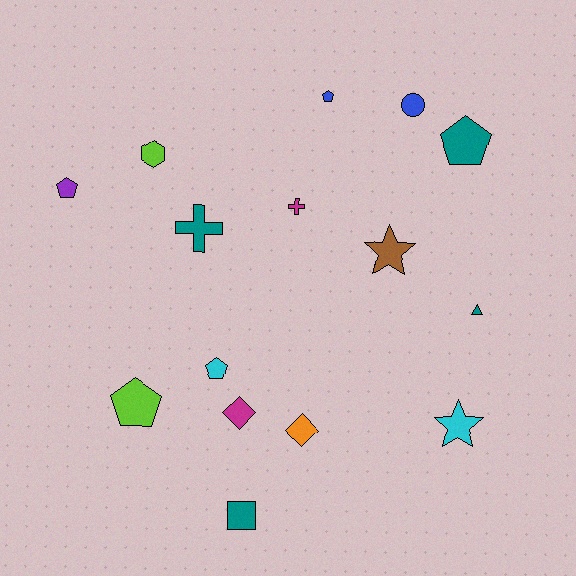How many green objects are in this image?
There are no green objects.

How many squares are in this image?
There is 1 square.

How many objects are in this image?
There are 15 objects.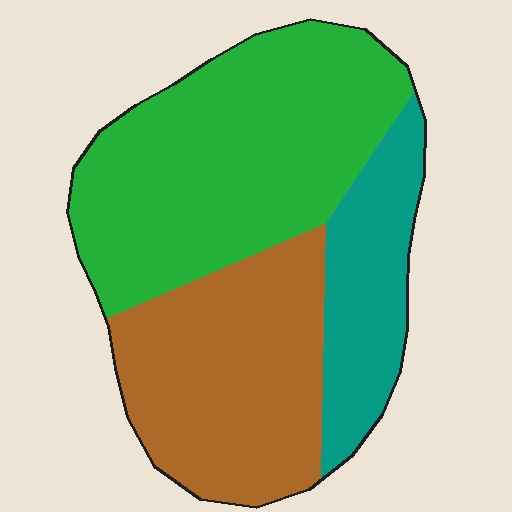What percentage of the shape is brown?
Brown takes up about one third (1/3) of the shape.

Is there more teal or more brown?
Brown.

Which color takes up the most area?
Green, at roughly 45%.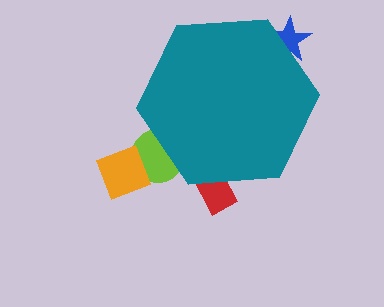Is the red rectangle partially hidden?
Yes, the red rectangle is partially hidden behind the teal hexagon.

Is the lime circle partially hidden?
Yes, the lime circle is partially hidden behind the teal hexagon.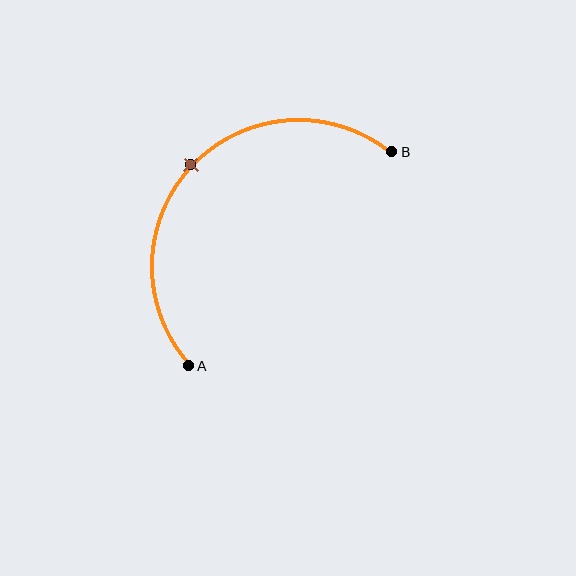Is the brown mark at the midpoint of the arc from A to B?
Yes. The brown mark lies on the arc at equal arc-length from both A and B — it is the arc midpoint.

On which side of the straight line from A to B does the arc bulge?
The arc bulges above and to the left of the straight line connecting A and B.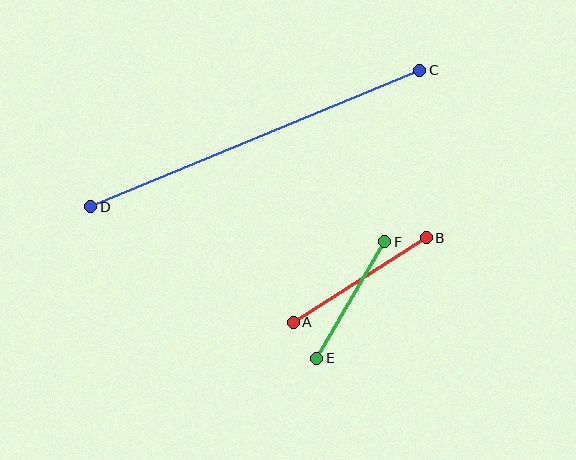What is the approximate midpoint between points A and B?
The midpoint is at approximately (360, 280) pixels.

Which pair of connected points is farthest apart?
Points C and D are farthest apart.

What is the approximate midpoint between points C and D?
The midpoint is at approximately (255, 138) pixels.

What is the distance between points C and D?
The distance is approximately 356 pixels.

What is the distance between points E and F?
The distance is approximately 135 pixels.